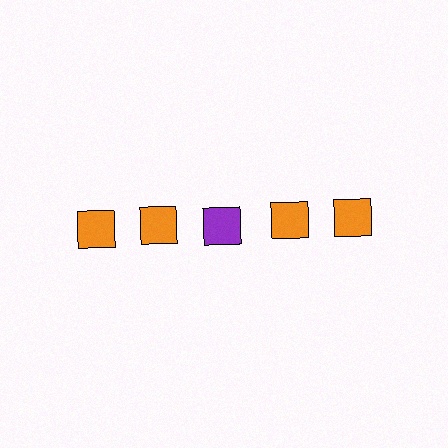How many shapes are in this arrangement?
There are 5 shapes arranged in a grid pattern.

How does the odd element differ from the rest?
It has a different color: purple instead of orange.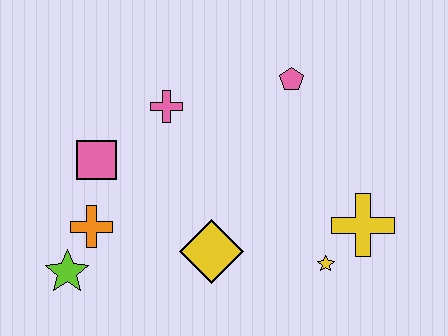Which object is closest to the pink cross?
The pink square is closest to the pink cross.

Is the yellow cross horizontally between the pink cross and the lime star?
No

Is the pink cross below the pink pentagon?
Yes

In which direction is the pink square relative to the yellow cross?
The pink square is to the left of the yellow cross.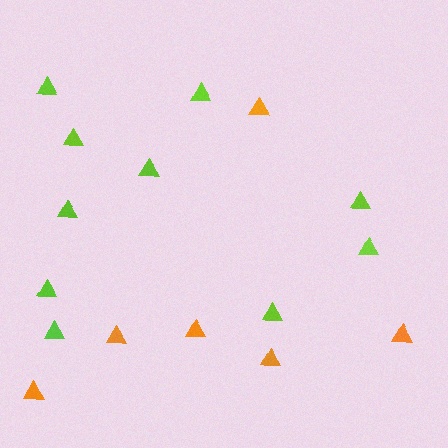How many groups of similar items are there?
There are 2 groups: one group of lime triangles (10) and one group of orange triangles (6).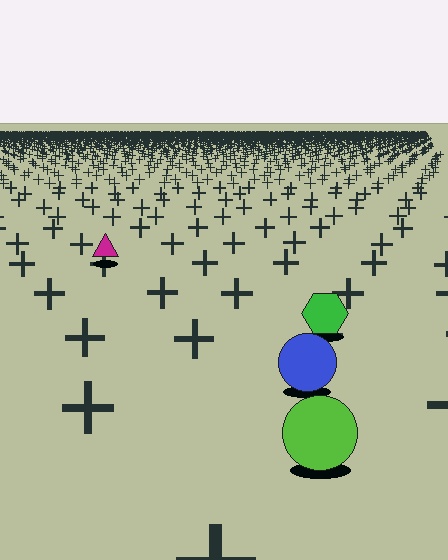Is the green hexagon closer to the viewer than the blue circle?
No. The blue circle is closer — you can tell from the texture gradient: the ground texture is coarser near it.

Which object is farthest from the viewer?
The magenta triangle is farthest from the viewer. It appears smaller and the ground texture around it is denser.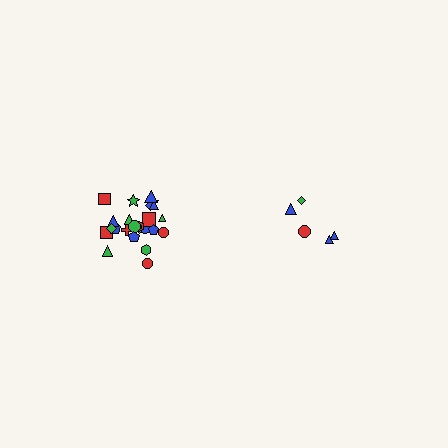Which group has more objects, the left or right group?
The left group.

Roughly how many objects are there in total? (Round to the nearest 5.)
Roughly 30 objects in total.